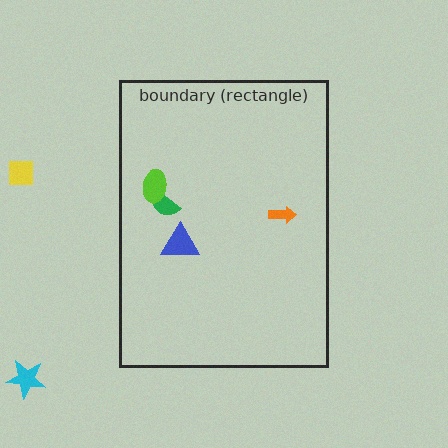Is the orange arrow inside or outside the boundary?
Inside.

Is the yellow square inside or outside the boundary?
Outside.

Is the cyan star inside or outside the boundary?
Outside.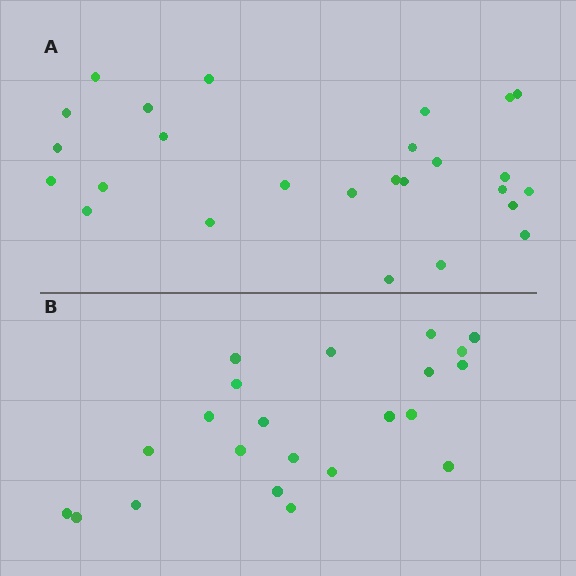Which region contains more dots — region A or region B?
Region A (the top region) has more dots.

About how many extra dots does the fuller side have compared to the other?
Region A has about 4 more dots than region B.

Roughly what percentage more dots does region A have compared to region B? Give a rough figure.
About 20% more.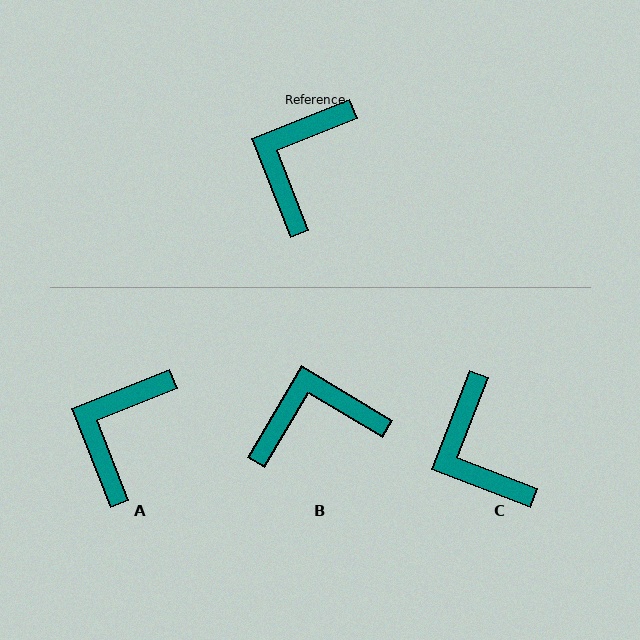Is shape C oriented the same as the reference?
No, it is off by about 47 degrees.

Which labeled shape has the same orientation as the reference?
A.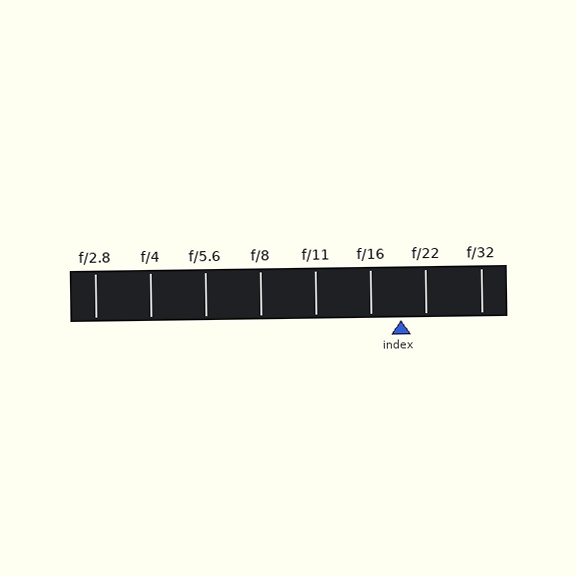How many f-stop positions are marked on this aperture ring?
There are 8 f-stop positions marked.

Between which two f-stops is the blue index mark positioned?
The index mark is between f/16 and f/22.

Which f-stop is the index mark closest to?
The index mark is closest to f/22.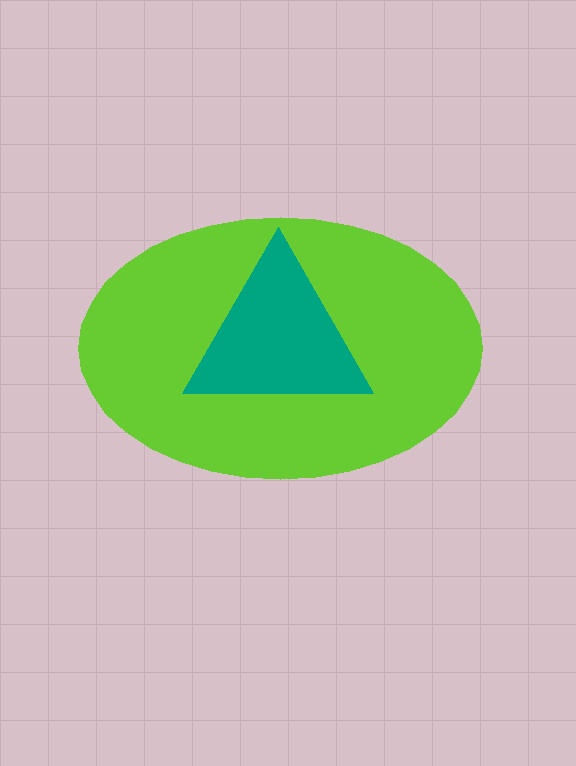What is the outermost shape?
The lime ellipse.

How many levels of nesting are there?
2.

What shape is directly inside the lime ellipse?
The teal triangle.